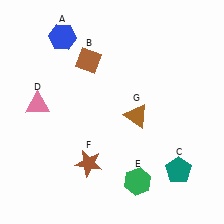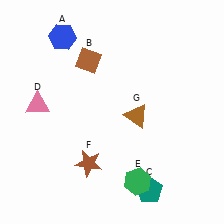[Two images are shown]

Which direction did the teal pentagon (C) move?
The teal pentagon (C) moved left.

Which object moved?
The teal pentagon (C) moved left.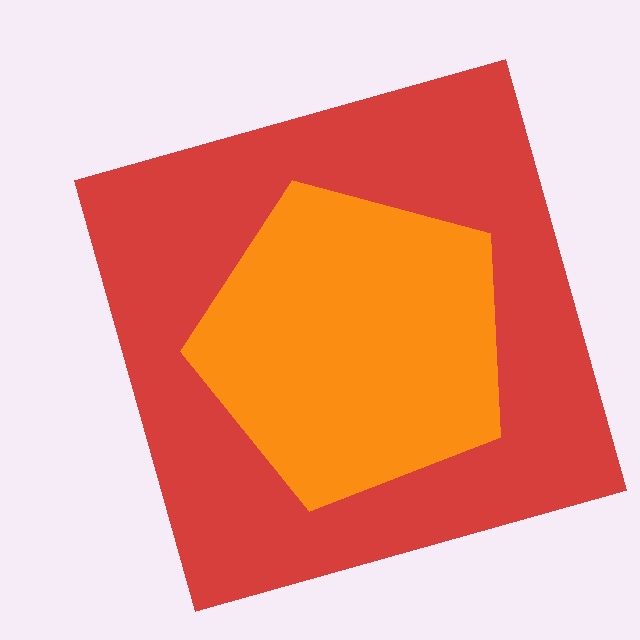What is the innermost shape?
The orange pentagon.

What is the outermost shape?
The red square.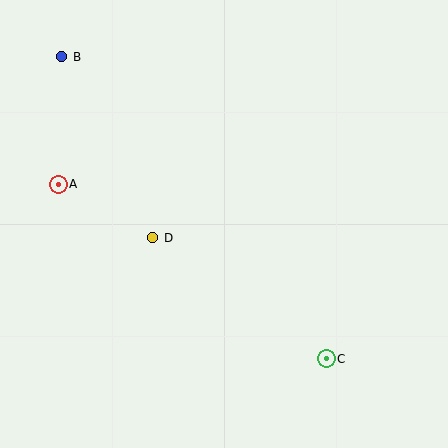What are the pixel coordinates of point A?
Point A is at (58, 184).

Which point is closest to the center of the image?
Point D at (153, 238) is closest to the center.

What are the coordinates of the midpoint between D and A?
The midpoint between D and A is at (105, 211).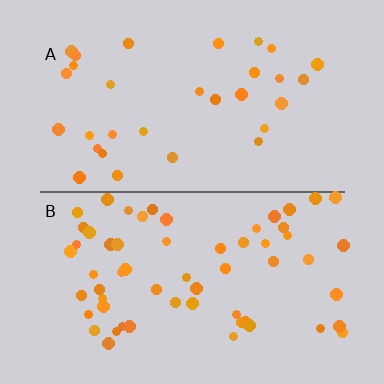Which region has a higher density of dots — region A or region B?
B (the bottom).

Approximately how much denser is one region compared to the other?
Approximately 1.9× — region B over region A.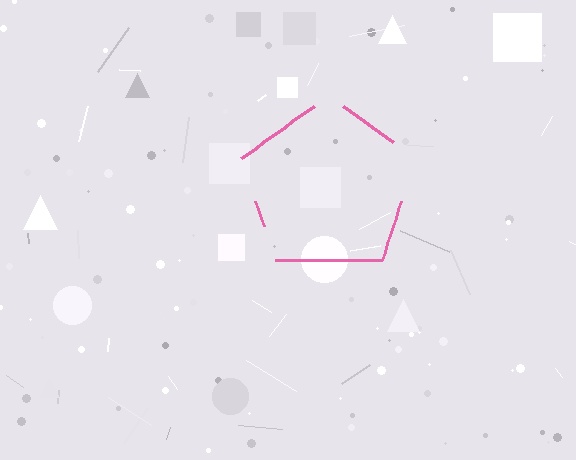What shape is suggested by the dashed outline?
The dashed outline suggests a pentagon.